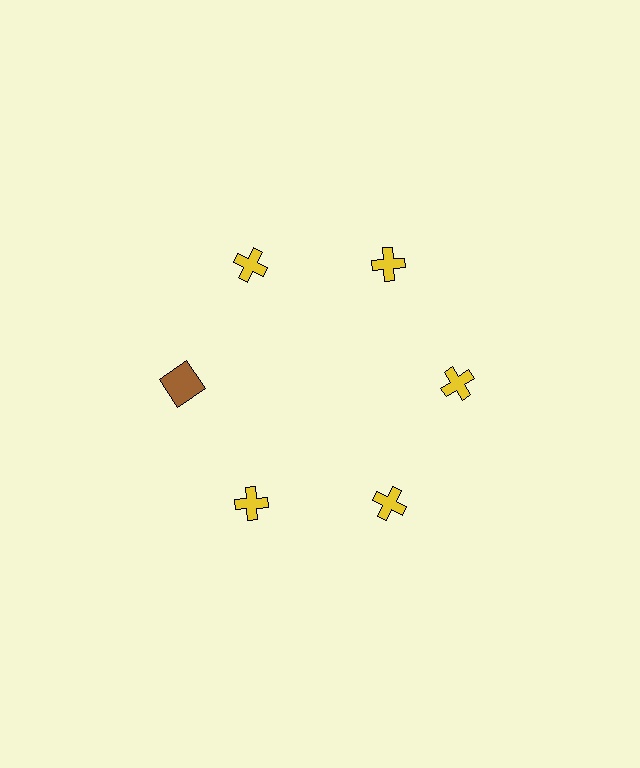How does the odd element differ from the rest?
It differs in both color (brown instead of yellow) and shape (square instead of cross).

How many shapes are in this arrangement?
There are 6 shapes arranged in a ring pattern.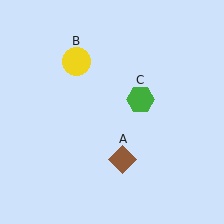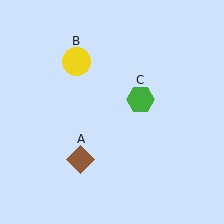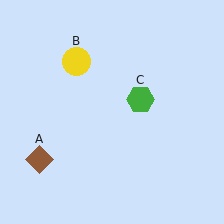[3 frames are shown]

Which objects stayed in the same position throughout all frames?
Yellow circle (object B) and green hexagon (object C) remained stationary.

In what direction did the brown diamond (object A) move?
The brown diamond (object A) moved left.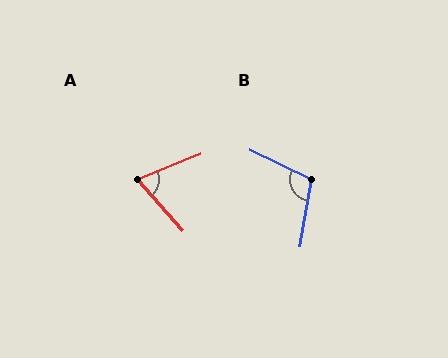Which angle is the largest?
B, at approximately 107 degrees.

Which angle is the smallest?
A, at approximately 70 degrees.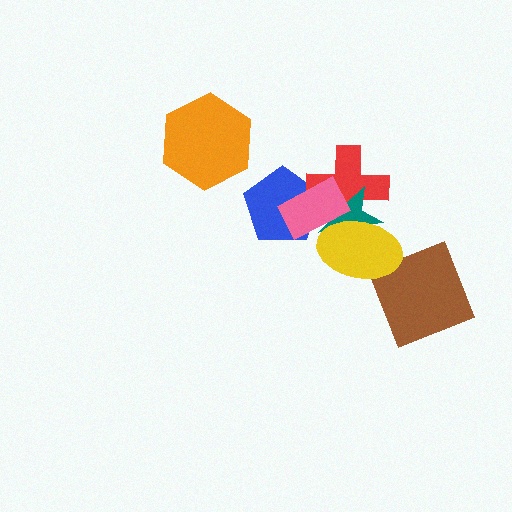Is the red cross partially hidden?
Yes, it is partially covered by another shape.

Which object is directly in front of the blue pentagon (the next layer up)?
The red cross is directly in front of the blue pentagon.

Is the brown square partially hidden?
No, no other shape covers it.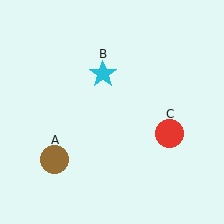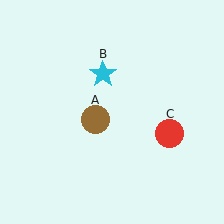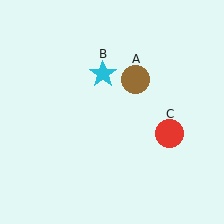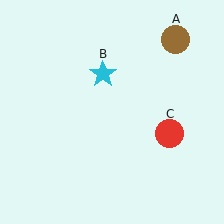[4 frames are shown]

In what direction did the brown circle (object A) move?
The brown circle (object A) moved up and to the right.